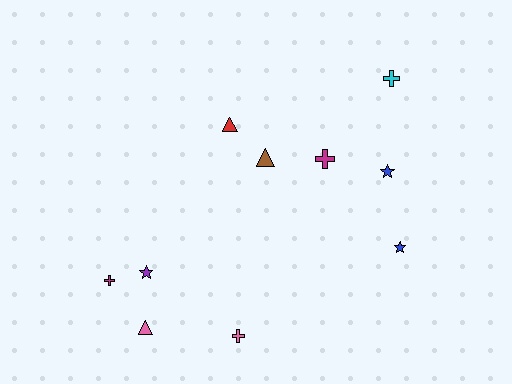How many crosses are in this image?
There are 4 crosses.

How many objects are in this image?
There are 10 objects.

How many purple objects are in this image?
There is 1 purple object.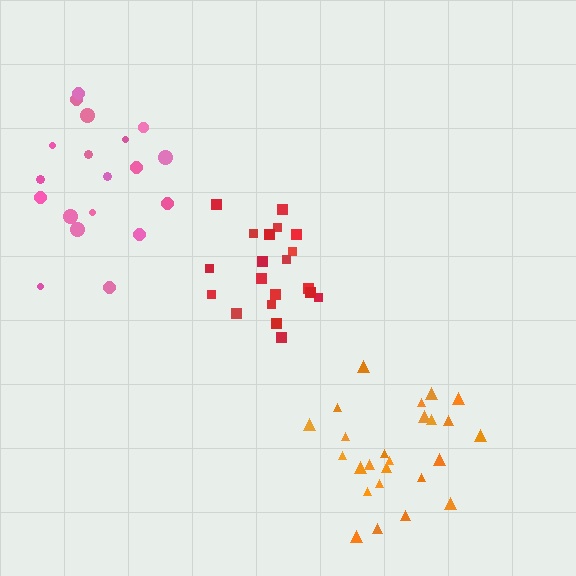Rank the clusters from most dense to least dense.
red, orange, pink.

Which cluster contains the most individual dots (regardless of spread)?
Orange (25).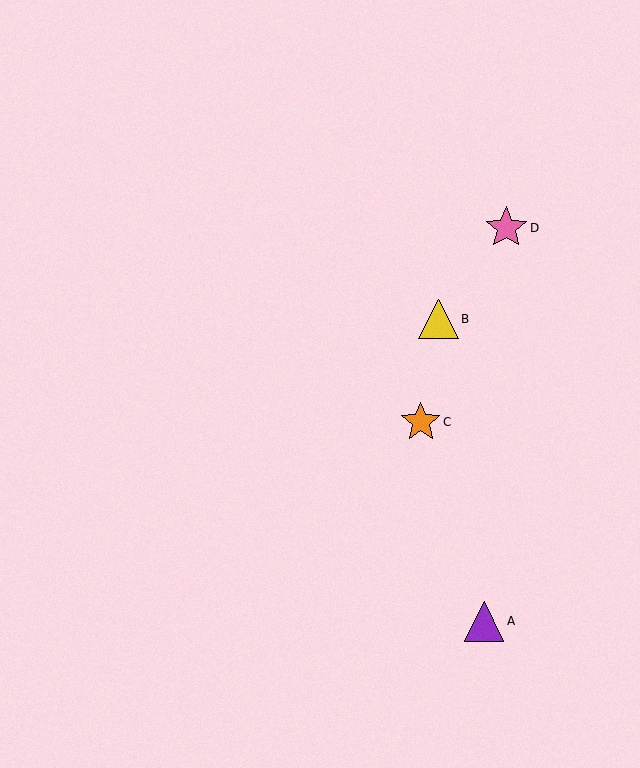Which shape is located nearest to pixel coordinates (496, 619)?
The purple triangle (labeled A) at (484, 621) is nearest to that location.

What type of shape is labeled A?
Shape A is a purple triangle.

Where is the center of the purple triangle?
The center of the purple triangle is at (484, 621).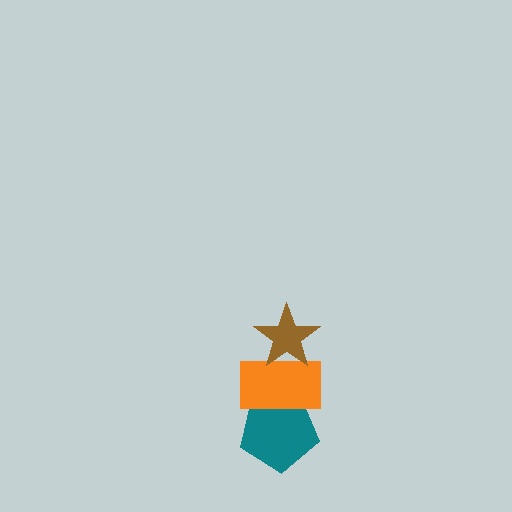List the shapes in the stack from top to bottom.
From top to bottom: the brown star, the orange rectangle, the teal pentagon.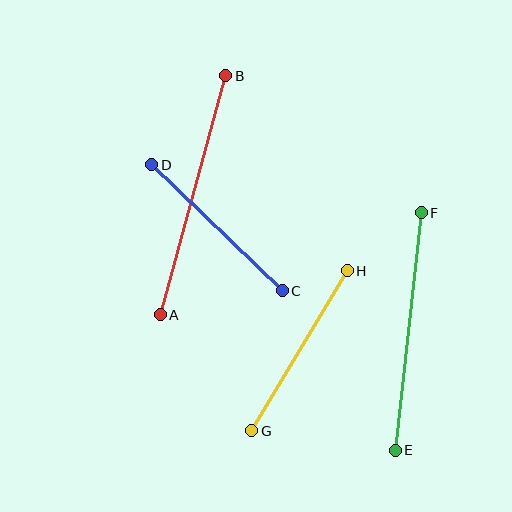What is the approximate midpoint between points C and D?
The midpoint is at approximately (217, 228) pixels.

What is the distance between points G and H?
The distance is approximately 186 pixels.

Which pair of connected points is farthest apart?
Points A and B are farthest apart.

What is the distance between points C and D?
The distance is approximately 182 pixels.